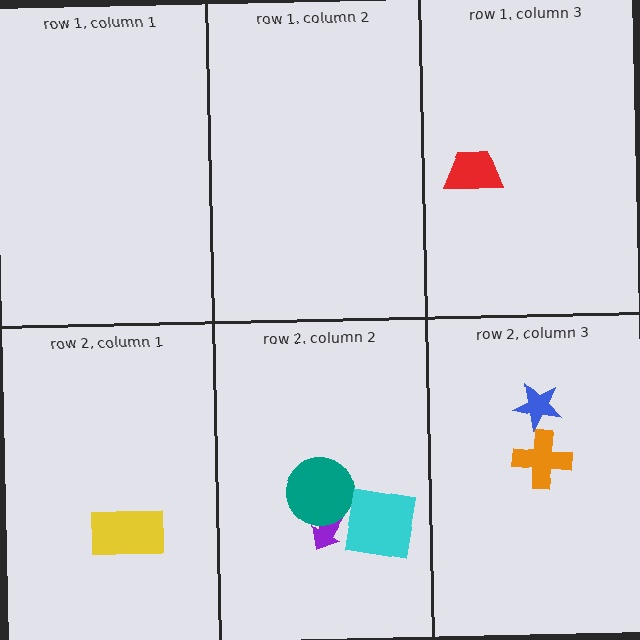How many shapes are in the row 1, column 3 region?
1.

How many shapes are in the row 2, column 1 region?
1.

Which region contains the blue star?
The row 2, column 3 region.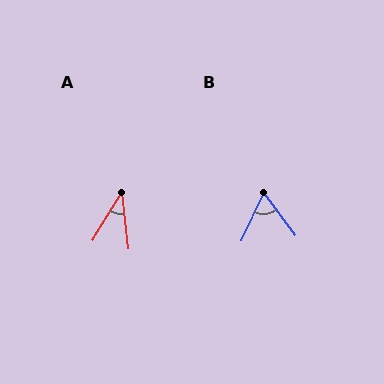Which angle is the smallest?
A, at approximately 37 degrees.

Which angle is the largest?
B, at approximately 61 degrees.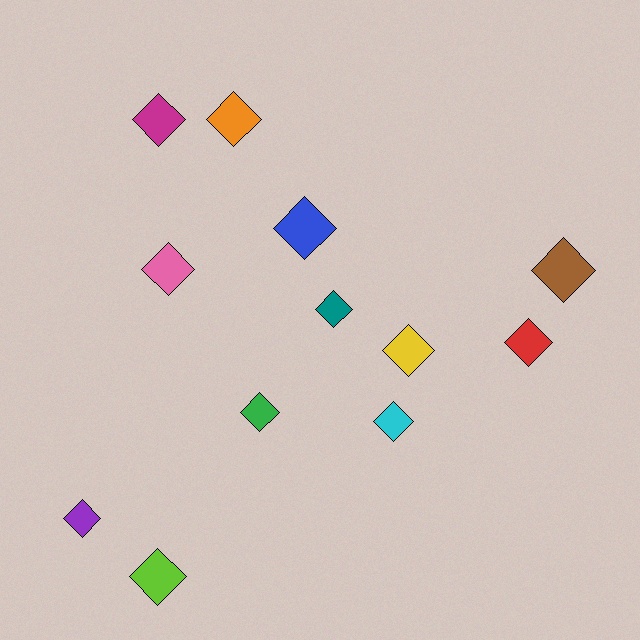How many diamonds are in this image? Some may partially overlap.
There are 12 diamonds.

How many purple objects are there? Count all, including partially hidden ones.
There is 1 purple object.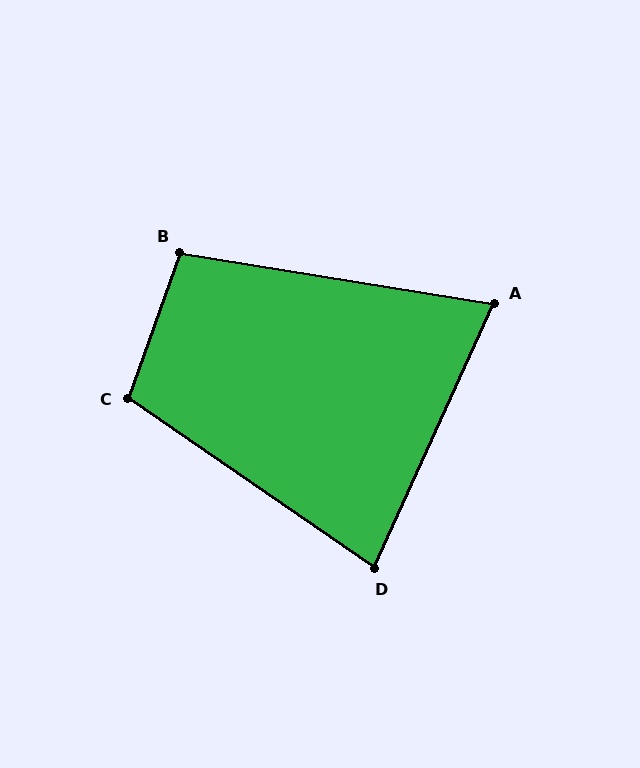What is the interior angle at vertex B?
Approximately 100 degrees (obtuse).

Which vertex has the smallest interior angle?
A, at approximately 75 degrees.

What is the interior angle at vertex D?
Approximately 80 degrees (acute).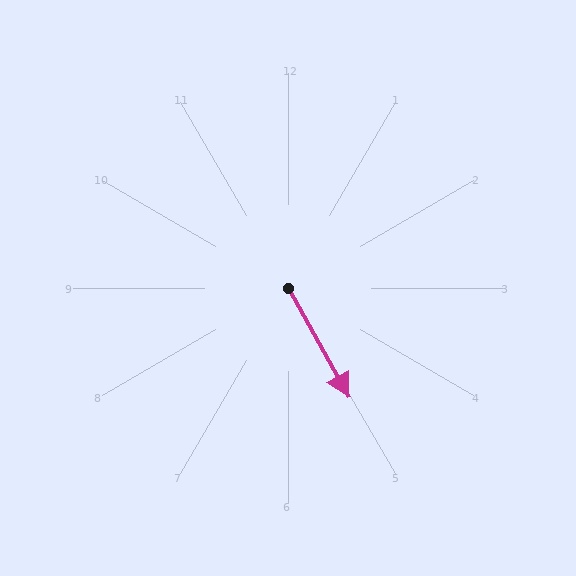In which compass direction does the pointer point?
Southeast.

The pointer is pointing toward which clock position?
Roughly 5 o'clock.